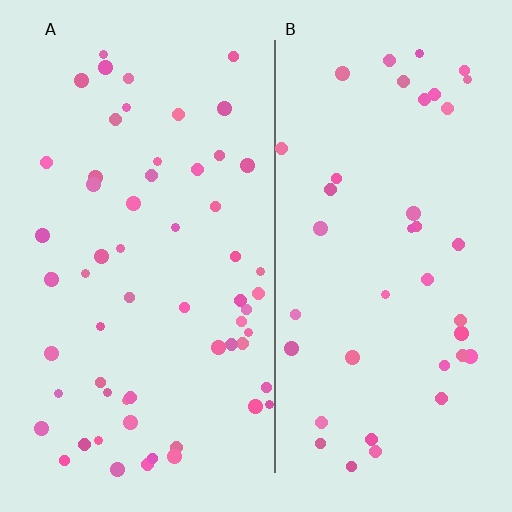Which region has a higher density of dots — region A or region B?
A (the left).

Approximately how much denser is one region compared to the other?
Approximately 1.5× — region A over region B.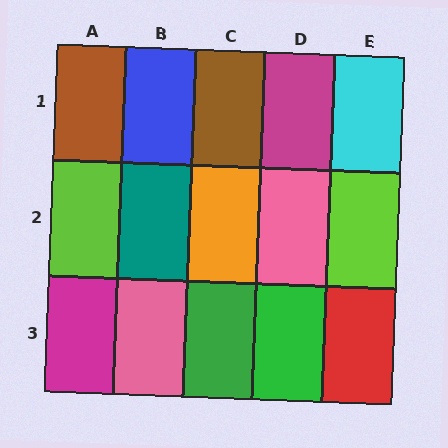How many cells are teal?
1 cell is teal.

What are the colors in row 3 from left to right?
Magenta, pink, green, green, red.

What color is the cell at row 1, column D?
Magenta.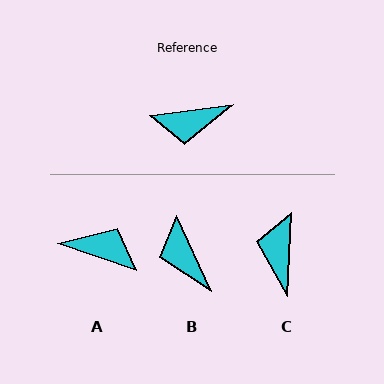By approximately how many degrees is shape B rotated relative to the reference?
Approximately 72 degrees clockwise.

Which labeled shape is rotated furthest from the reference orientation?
A, about 155 degrees away.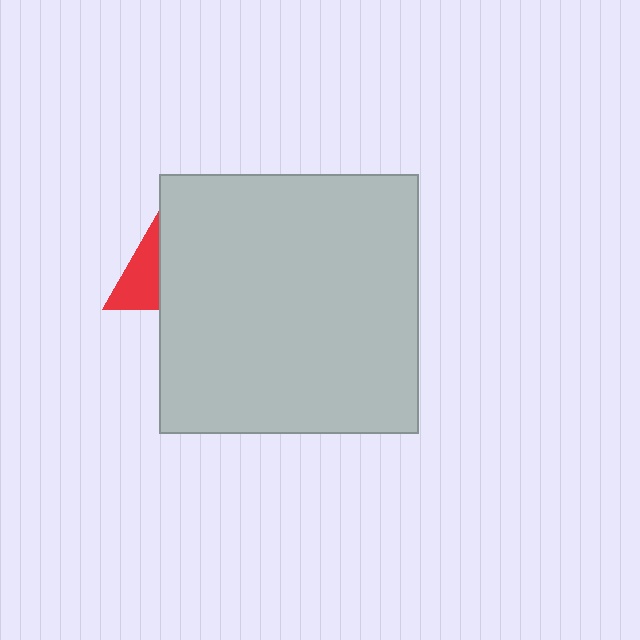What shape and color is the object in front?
The object in front is a light gray square.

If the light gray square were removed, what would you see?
You would see the complete red triangle.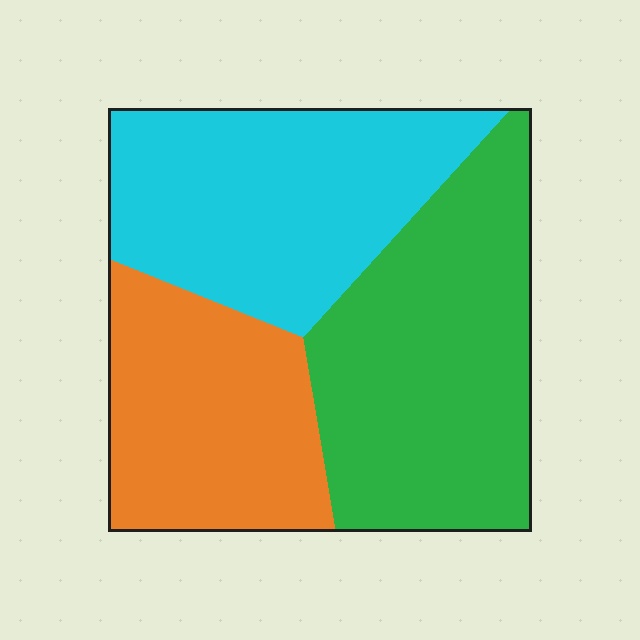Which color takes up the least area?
Orange, at roughly 25%.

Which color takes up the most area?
Green, at roughly 40%.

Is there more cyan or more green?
Green.